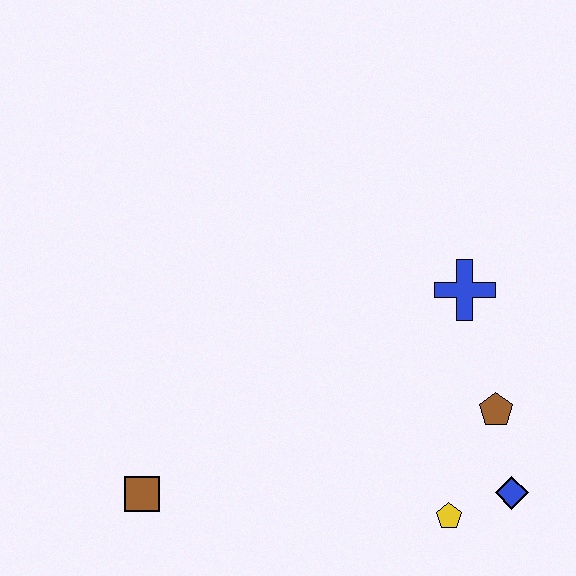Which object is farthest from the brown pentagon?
The brown square is farthest from the brown pentagon.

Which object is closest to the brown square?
The yellow pentagon is closest to the brown square.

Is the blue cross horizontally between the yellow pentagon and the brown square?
No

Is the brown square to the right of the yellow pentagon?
No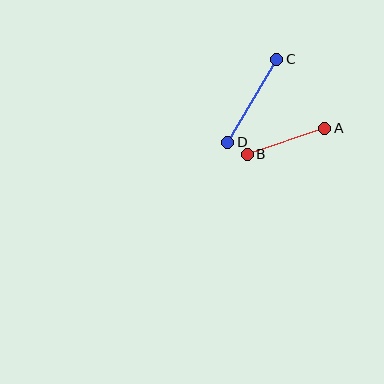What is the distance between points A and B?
The distance is approximately 81 pixels.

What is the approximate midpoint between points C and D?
The midpoint is at approximately (252, 101) pixels.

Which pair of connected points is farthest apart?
Points C and D are farthest apart.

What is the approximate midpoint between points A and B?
The midpoint is at approximately (286, 141) pixels.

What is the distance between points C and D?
The distance is approximately 96 pixels.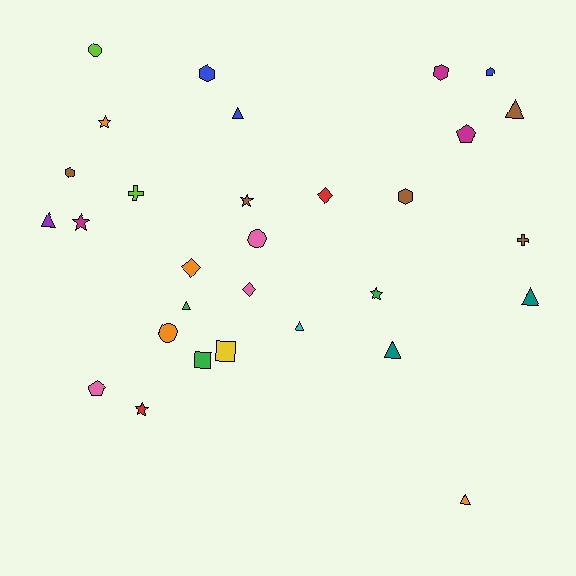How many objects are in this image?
There are 30 objects.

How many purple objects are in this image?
There is 1 purple object.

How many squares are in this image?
There are 2 squares.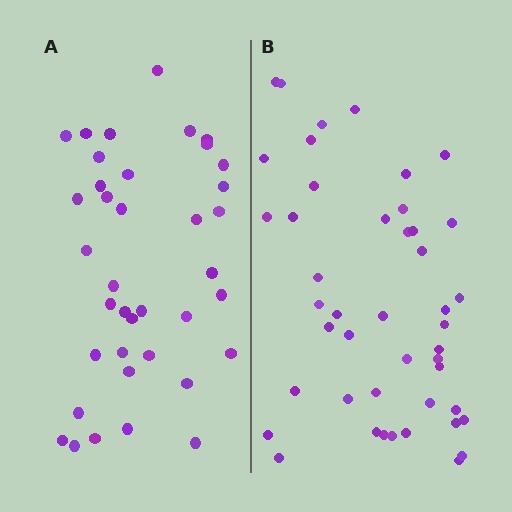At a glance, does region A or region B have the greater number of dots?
Region B (the right region) has more dots.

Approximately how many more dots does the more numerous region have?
Region B has roughly 8 or so more dots than region A.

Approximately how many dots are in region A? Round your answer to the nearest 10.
About 40 dots. (The exact count is 38, which rounds to 40.)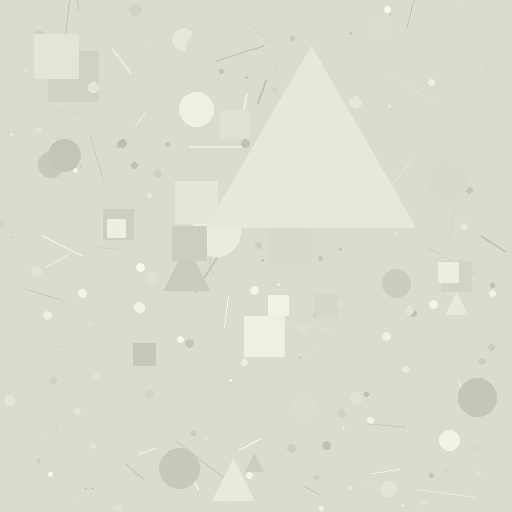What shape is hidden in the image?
A triangle is hidden in the image.